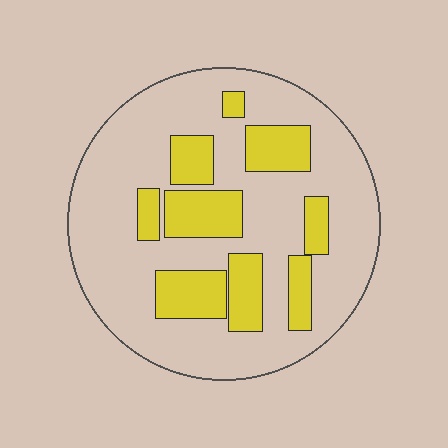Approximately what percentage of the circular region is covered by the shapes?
Approximately 25%.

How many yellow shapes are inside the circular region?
9.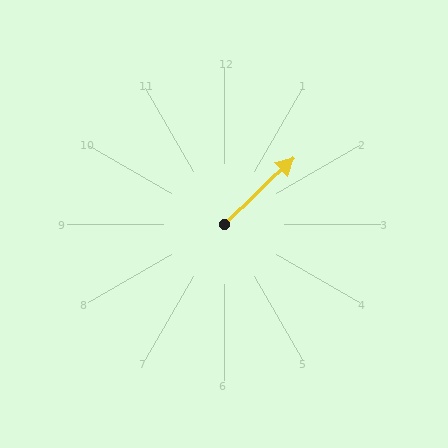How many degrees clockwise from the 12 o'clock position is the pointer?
Approximately 46 degrees.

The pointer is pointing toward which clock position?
Roughly 2 o'clock.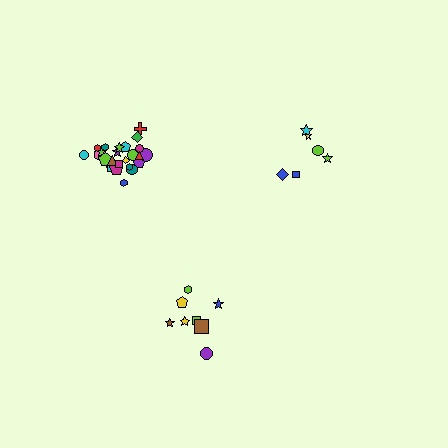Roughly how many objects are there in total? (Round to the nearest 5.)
Roughly 40 objects in total.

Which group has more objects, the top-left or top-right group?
The top-left group.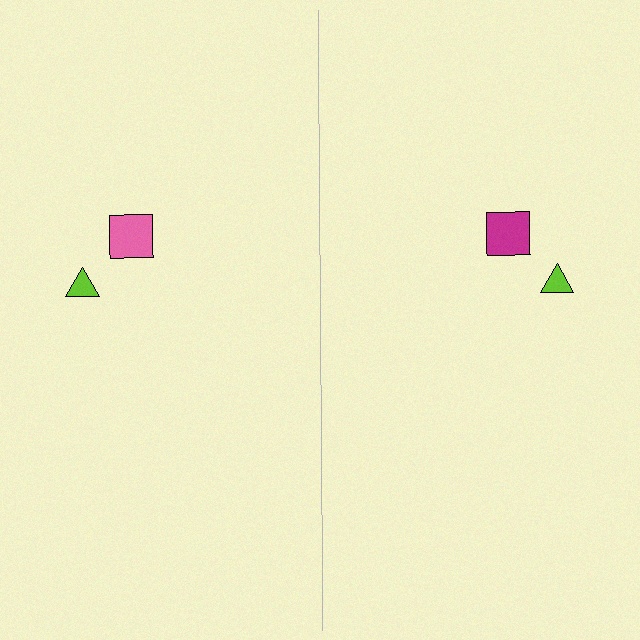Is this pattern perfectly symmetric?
No, the pattern is not perfectly symmetric. The magenta square on the right side breaks the symmetry — its mirror counterpart is pink.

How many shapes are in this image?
There are 4 shapes in this image.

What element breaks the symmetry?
The magenta square on the right side breaks the symmetry — its mirror counterpart is pink.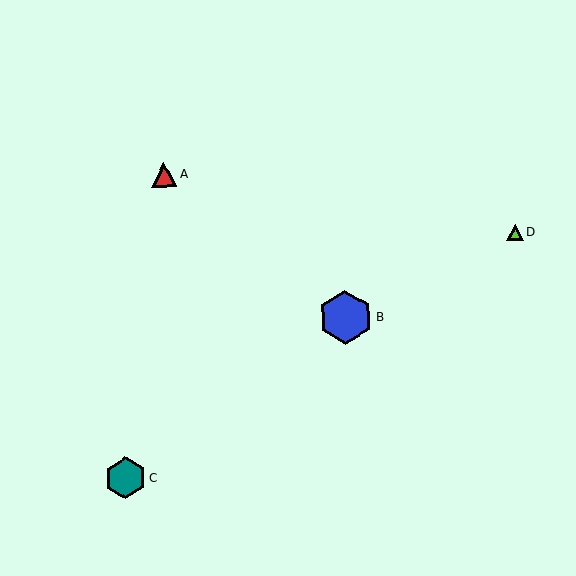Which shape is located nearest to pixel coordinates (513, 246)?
The lime triangle (labeled D) at (515, 233) is nearest to that location.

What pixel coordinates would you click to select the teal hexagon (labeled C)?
Click at (125, 478) to select the teal hexagon C.